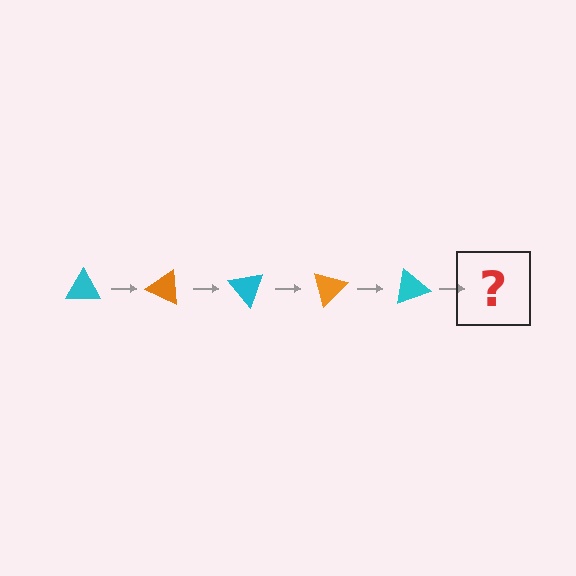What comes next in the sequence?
The next element should be an orange triangle, rotated 125 degrees from the start.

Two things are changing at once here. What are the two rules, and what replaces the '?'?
The two rules are that it rotates 25 degrees each step and the color cycles through cyan and orange. The '?' should be an orange triangle, rotated 125 degrees from the start.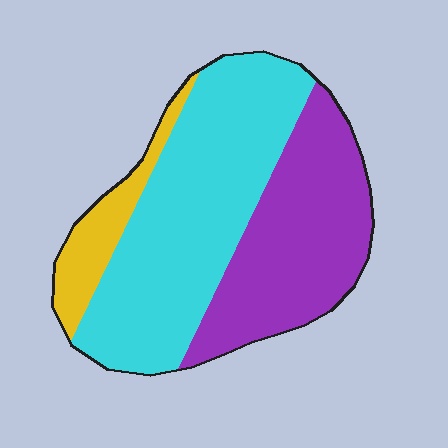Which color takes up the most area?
Cyan, at roughly 50%.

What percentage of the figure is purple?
Purple takes up between a third and a half of the figure.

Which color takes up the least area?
Yellow, at roughly 10%.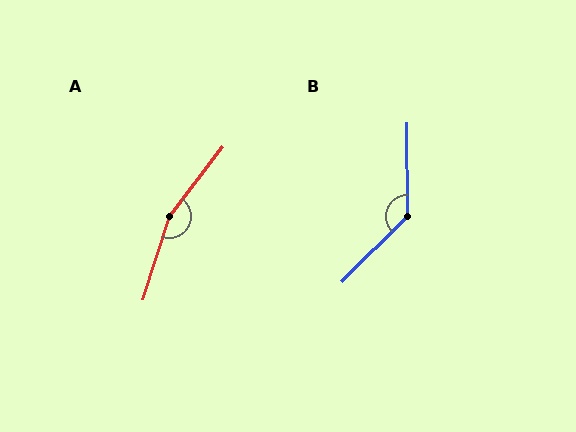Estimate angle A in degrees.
Approximately 160 degrees.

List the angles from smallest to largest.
B (135°), A (160°).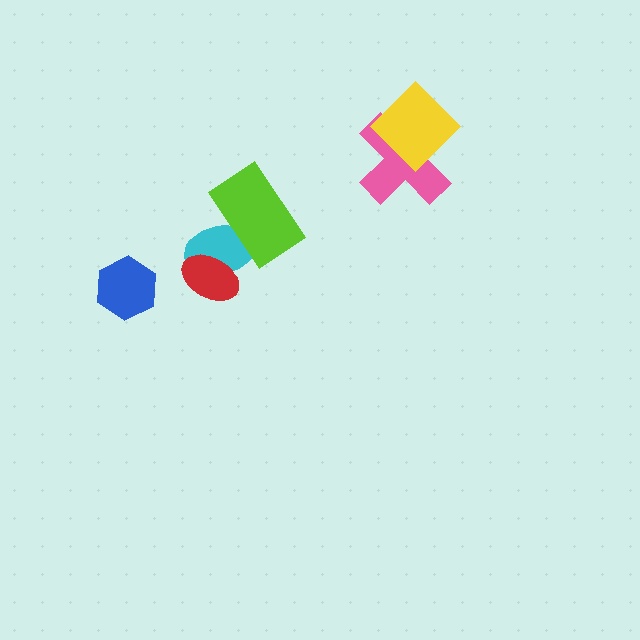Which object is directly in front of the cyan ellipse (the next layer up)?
The red ellipse is directly in front of the cyan ellipse.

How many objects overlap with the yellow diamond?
1 object overlaps with the yellow diamond.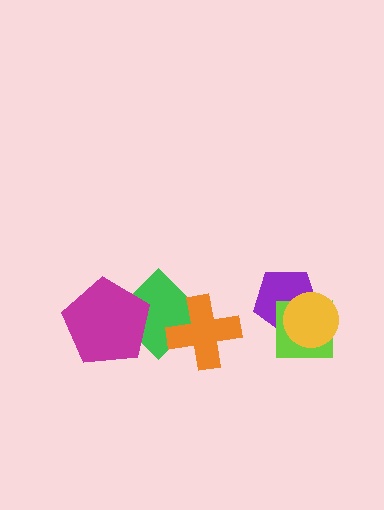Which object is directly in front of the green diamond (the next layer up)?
The magenta pentagon is directly in front of the green diamond.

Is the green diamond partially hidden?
Yes, it is partially covered by another shape.